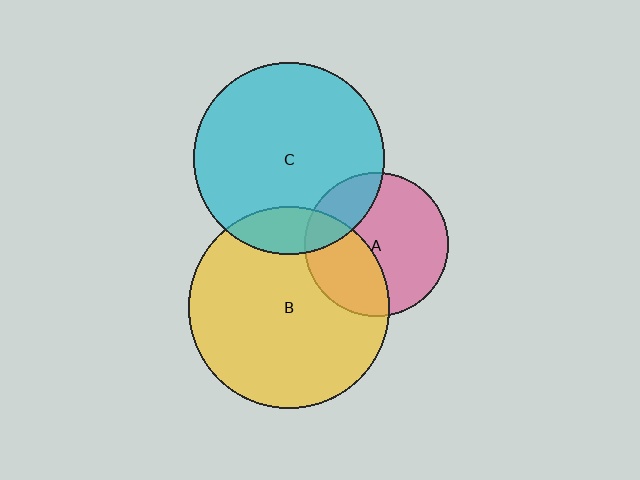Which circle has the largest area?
Circle B (yellow).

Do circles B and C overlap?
Yes.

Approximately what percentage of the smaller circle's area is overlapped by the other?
Approximately 15%.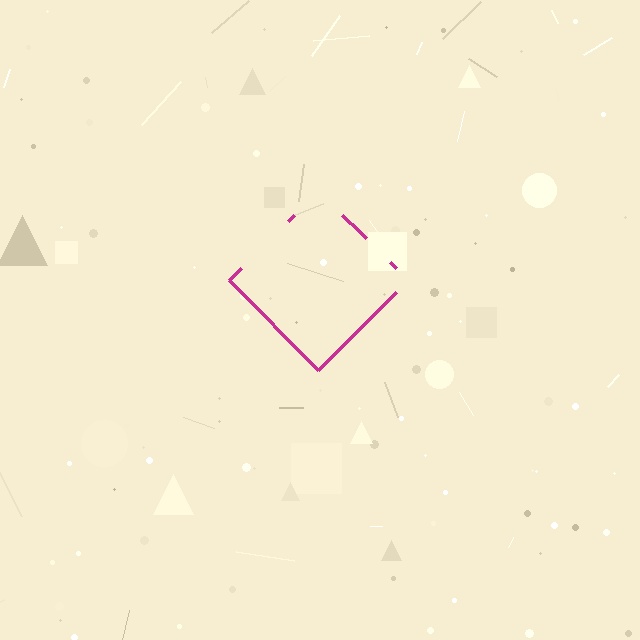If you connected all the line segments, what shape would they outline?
They would outline a diamond.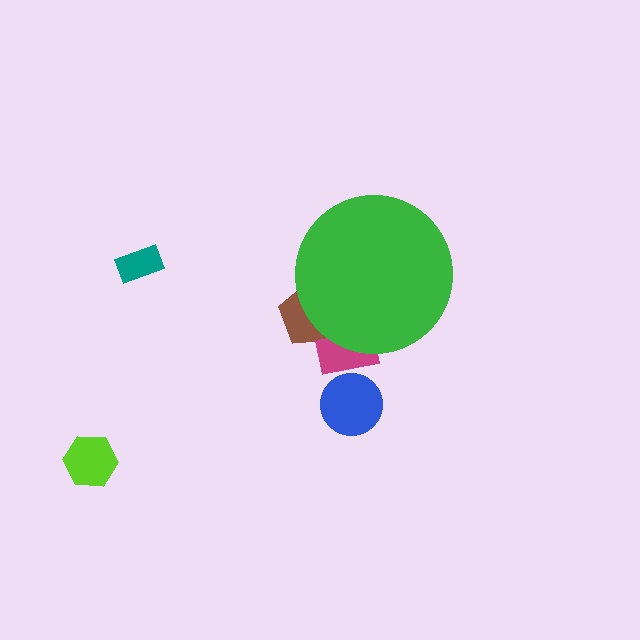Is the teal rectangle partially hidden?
No, the teal rectangle is fully visible.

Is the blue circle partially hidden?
No, the blue circle is fully visible.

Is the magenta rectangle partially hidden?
Yes, the magenta rectangle is partially hidden behind the green circle.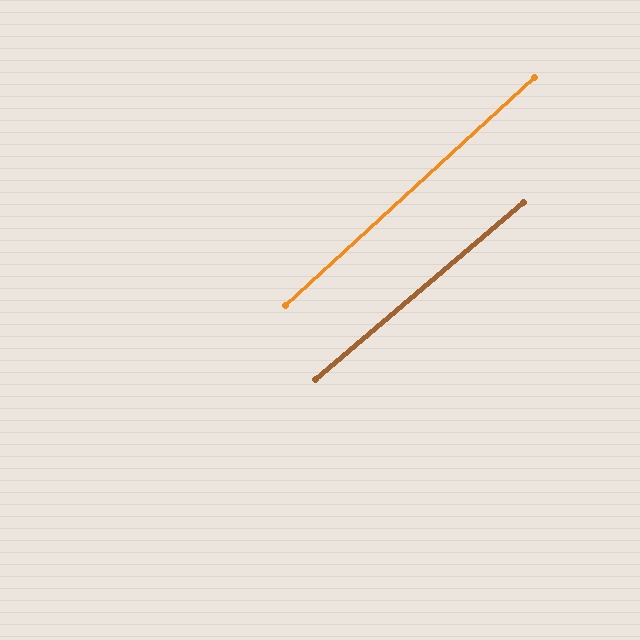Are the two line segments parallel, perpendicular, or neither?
Parallel — their directions differ by only 1.9°.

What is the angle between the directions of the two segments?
Approximately 2 degrees.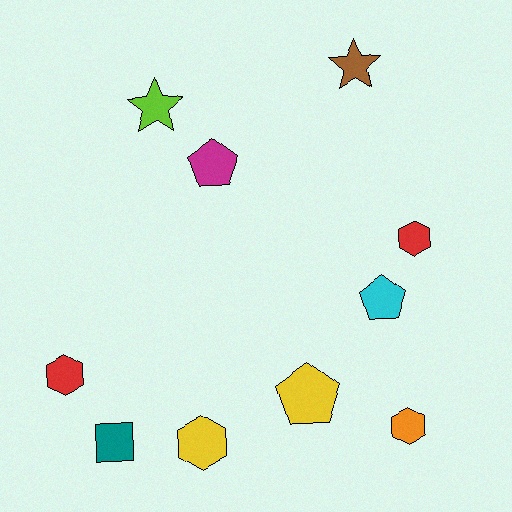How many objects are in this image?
There are 10 objects.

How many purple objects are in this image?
There are no purple objects.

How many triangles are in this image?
There are no triangles.